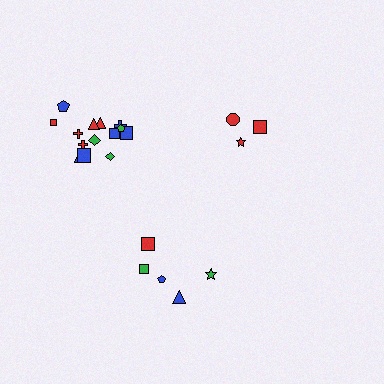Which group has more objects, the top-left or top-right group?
The top-left group.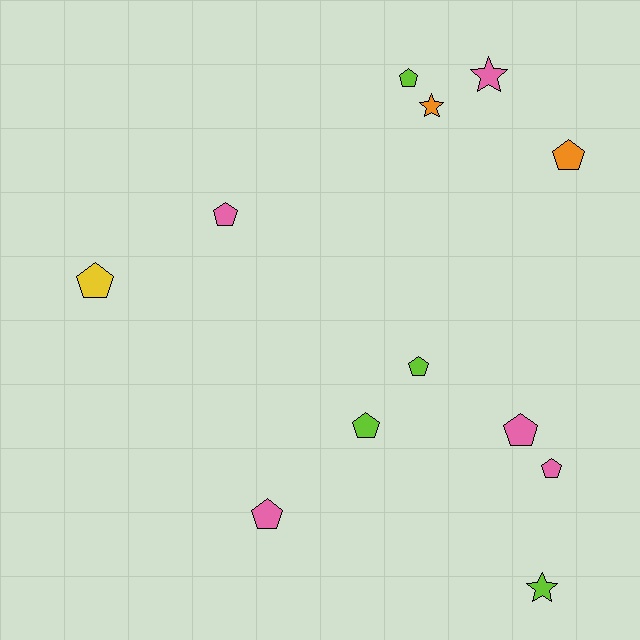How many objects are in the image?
There are 12 objects.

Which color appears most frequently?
Pink, with 5 objects.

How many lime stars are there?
There is 1 lime star.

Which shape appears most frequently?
Pentagon, with 9 objects.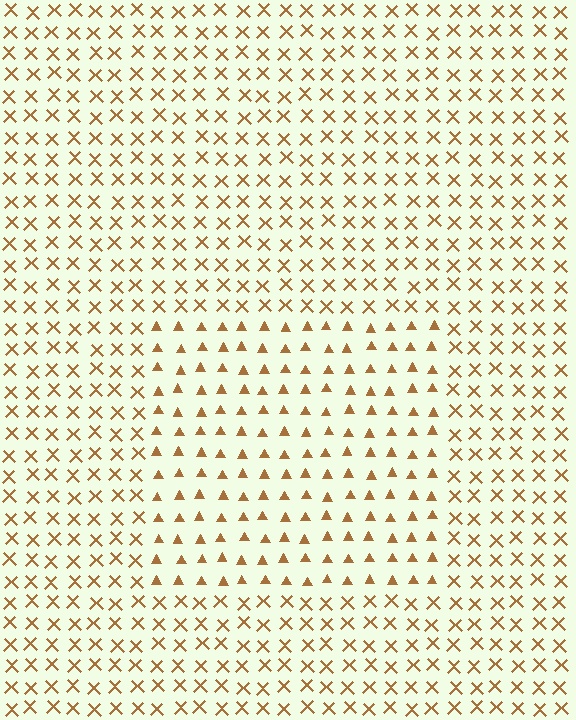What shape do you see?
I see a rectangle.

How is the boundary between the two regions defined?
The boundary is defined by a change in element shape: triangles inside vs. X marks outside. All elements share the same color and spacing.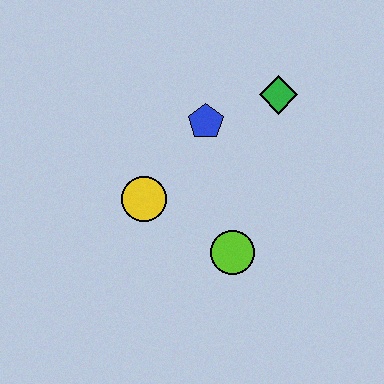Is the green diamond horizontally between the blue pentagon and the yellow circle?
No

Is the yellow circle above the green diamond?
No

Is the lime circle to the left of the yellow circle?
No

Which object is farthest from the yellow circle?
The green diamond is farthest from the yellow circle.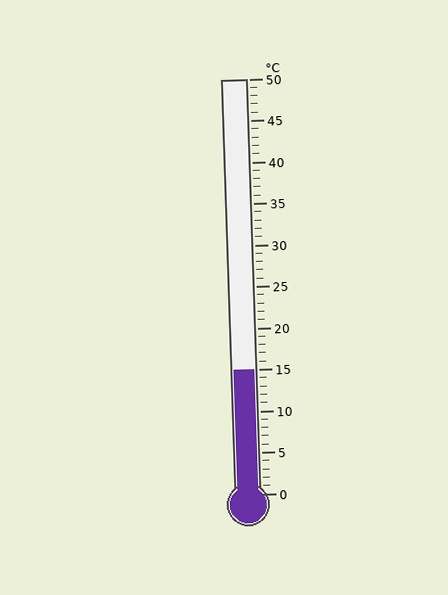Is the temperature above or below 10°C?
The temperature is above 10°C.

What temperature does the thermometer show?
The thermometer shows approximately 15°C.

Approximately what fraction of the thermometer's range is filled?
The thermometer is filled to approximately 30% of its range.